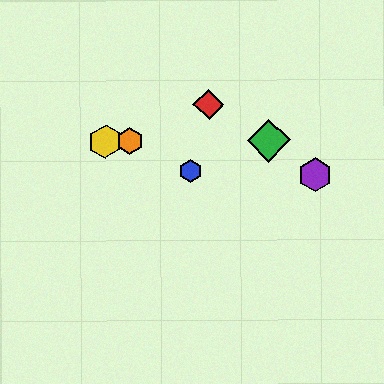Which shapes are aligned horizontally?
The green diamond, the yellow hexagon, the orange hexagon are aligned horizontally.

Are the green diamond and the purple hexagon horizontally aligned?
No, the green diamond is at y≈141 and the purple hexagon is at y≈175.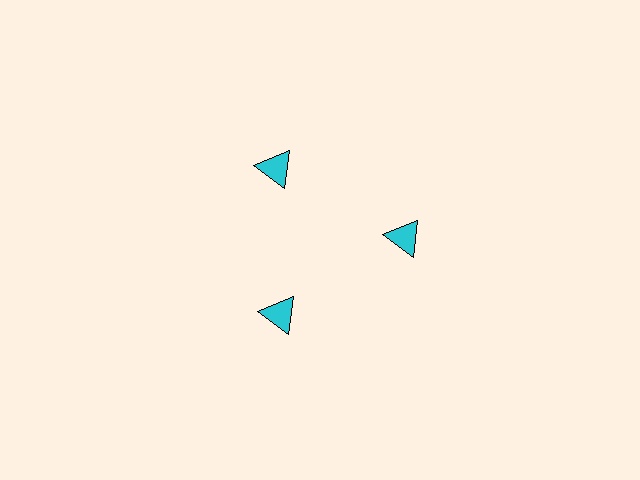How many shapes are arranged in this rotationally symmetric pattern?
There are 3 shapes, arranged in 3 groups of 1.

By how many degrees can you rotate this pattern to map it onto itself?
The pattern maps onto itself every 120 degrees of rotation.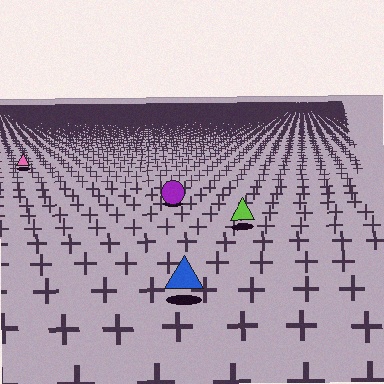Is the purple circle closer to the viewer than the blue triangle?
No. The blue triangle is closer — you can tell from the texture gradient: the ground texture is coarser near it.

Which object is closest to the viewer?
The blue triangle is closest. The texture marks near it are larger and more spread out.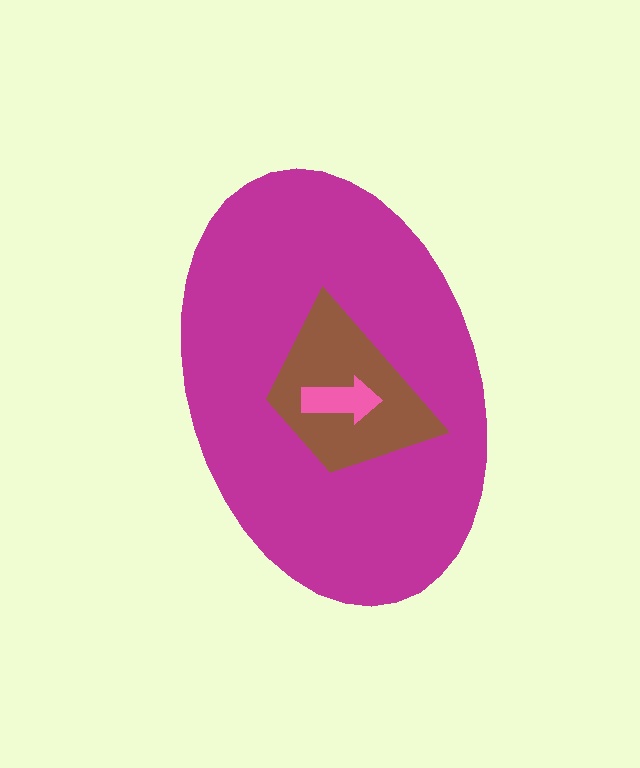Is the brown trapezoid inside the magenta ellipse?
Yes.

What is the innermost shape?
The pink arrow.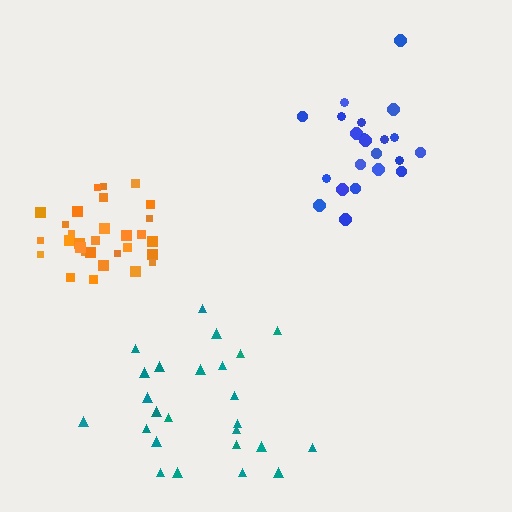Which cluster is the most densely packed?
Orange.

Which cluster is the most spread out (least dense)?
Teal.